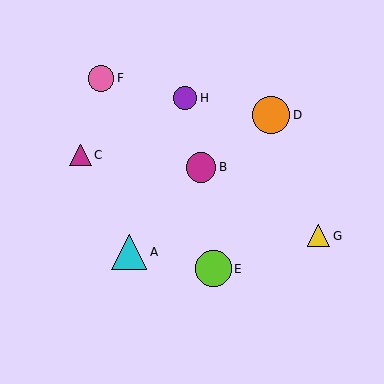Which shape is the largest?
The orange circle (labeled D) is the largest.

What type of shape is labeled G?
Shape G is a yellow triangle.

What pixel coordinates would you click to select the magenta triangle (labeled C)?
Click at (81, 155) to select the magenta triangle C.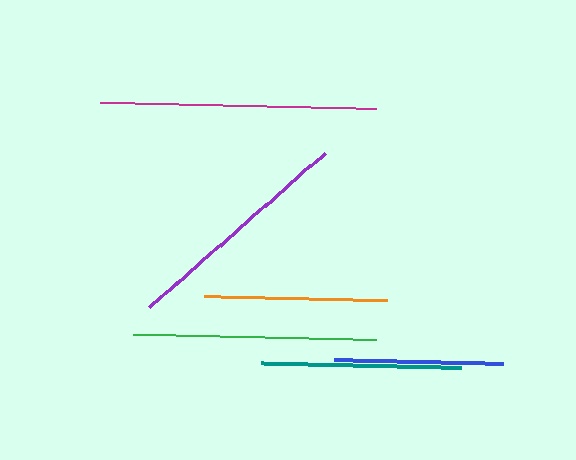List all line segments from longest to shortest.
From longest to shortest: magenta, green, purple, teal, orange, blue.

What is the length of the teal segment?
The teal segment is approximately 200 pixels long.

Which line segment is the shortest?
The blue line is the shortest at approximately 169 pixels.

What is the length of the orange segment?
The orange segment is approximately 183 pixels long.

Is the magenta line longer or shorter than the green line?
The magenta line is longer than the green line.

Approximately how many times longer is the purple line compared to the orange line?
The purple line is approximately 1.3 times the length of the orange line.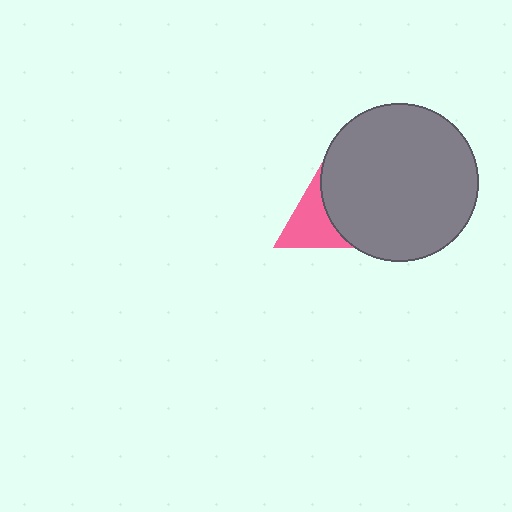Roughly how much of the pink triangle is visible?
About half of it is visible (roughly 47%).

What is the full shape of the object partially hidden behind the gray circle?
The partially hidden object is a pink triangle.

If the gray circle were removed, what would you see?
You would see the complete pink triangle.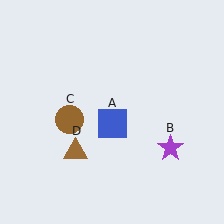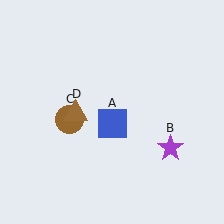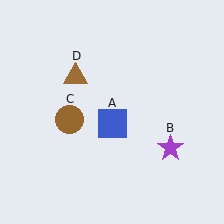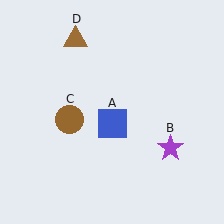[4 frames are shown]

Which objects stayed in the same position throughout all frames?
Blue square (object A) and purple star (object B) and brown circle (object C) remained stationary.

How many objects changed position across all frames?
1 object changed position: brown triangle (object D).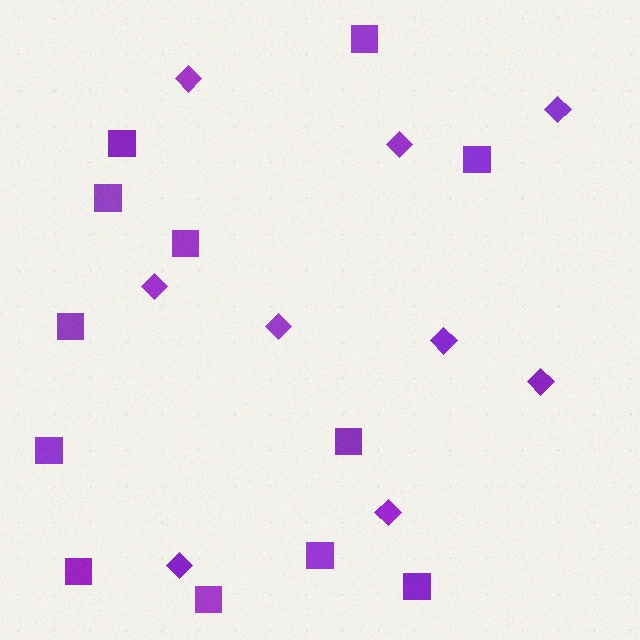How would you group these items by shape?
There are 2 groups: one group of diamonds (9) and one group of squares (12).